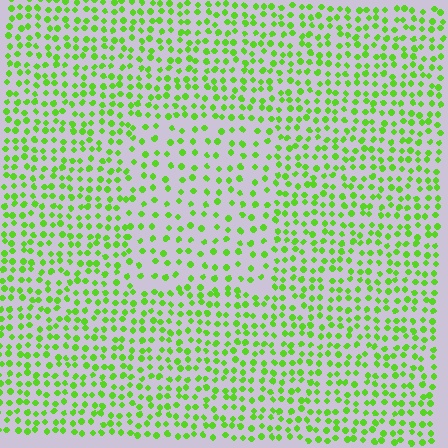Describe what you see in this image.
The image contains small lime elements arranged at two different densities. A rectangle-shaped region is visible where the elements are less densely packed than the surrounding area.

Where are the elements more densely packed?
The elements are more densely packed outside the rectangle boundary.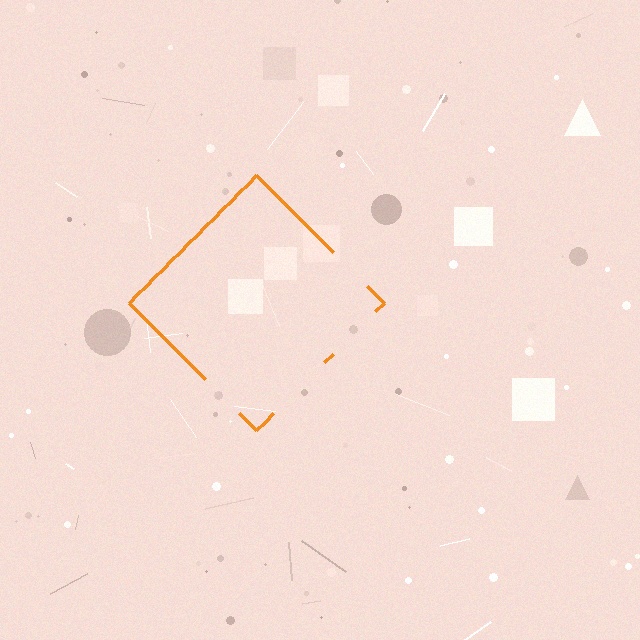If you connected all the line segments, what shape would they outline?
They would outline a diamond.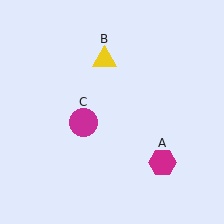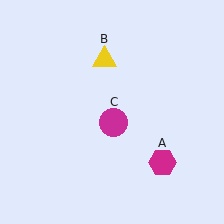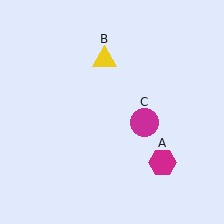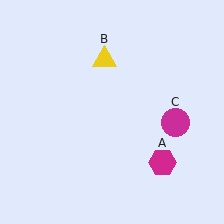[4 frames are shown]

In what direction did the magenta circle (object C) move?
The magenta circle (object C) moved right.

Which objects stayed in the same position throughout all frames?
Magenta hexagon (object A) and yellow triangle (object B) remained stationary.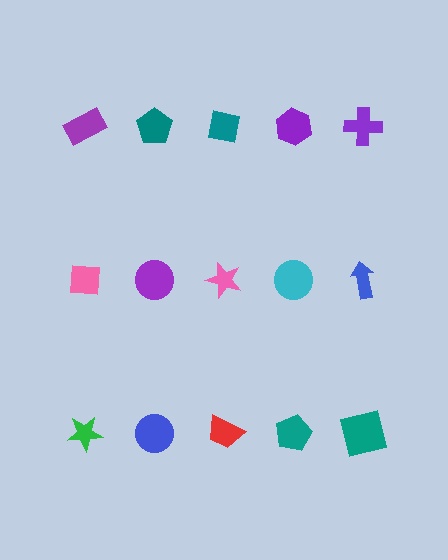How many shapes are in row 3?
5 shapes.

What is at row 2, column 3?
A pink star.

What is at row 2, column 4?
A cyan circle.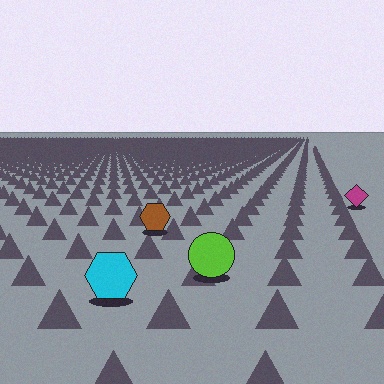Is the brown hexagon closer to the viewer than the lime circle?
No. The lime circle is closer — you can tell from the texture gradient: the ground texture is coarser near it.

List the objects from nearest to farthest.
From nearest to farthest: the cyan hexagon, the lime circle, the brown hexagon, the magenta diamond.